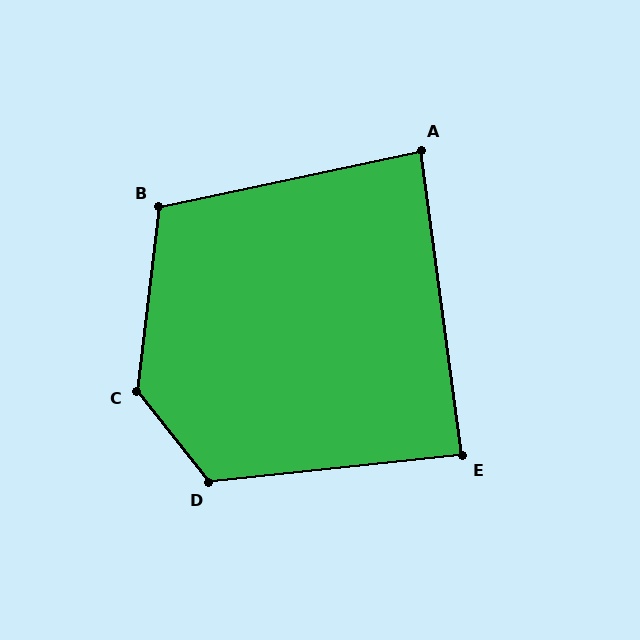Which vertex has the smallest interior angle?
A, at approximately 86 degrees.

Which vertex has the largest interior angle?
C, at approximately 135 degrees.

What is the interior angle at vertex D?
Approximately 122 degrees (obtuse).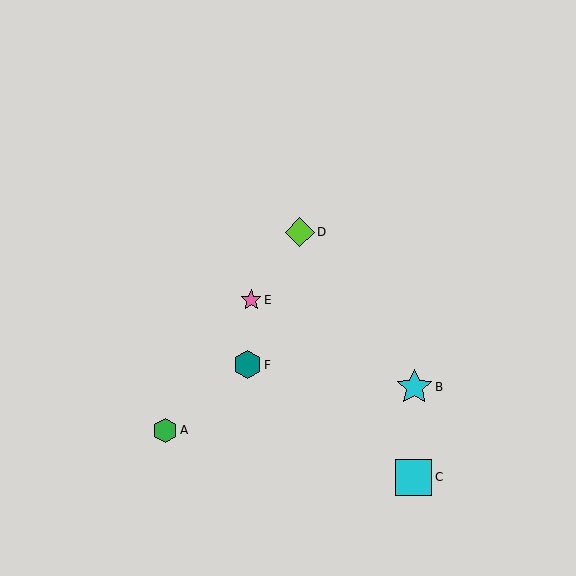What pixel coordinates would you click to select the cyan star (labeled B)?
Click at (414, 387) to select the cyan star B.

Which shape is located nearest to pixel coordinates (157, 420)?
The green hexagon (labeled A) at (165, 430) is nearest to that location.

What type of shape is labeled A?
Shape A is a green hexagon.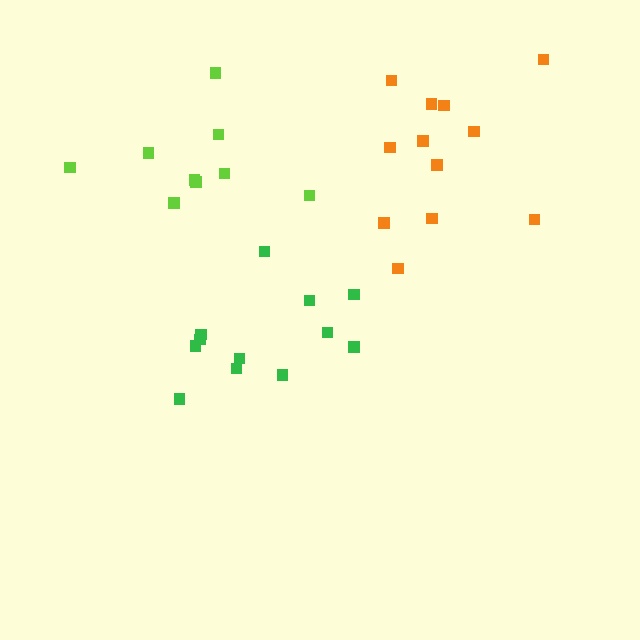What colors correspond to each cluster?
The clusters are colored: lime, green, orange.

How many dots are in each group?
Group 1: 9 dots, Group 2: 12 dots, Group 3: 12 dots (33 total).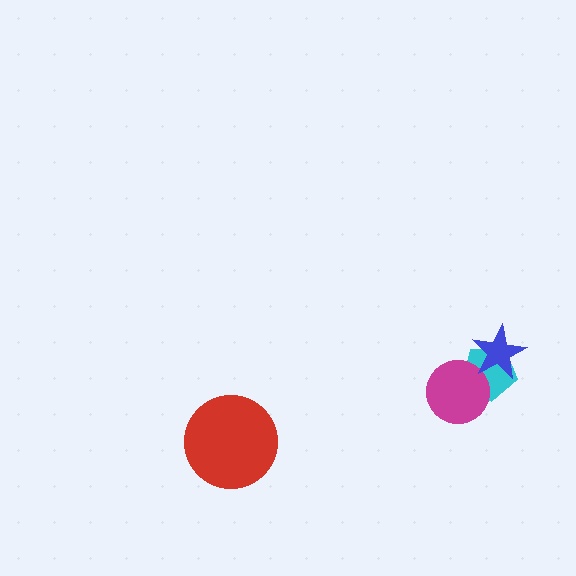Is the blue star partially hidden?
No, no other shape covers it.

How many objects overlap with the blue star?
1 object overlaps with the blue star.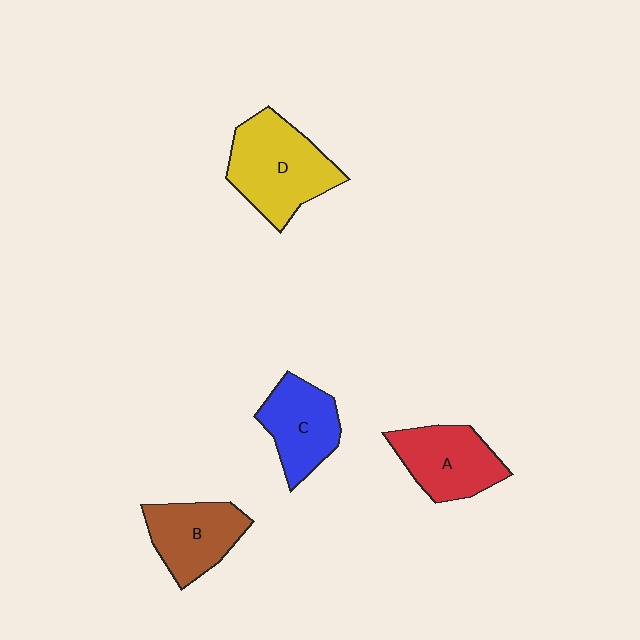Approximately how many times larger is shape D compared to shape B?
Approximately 1.4 times.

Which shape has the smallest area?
Shape C (blue).